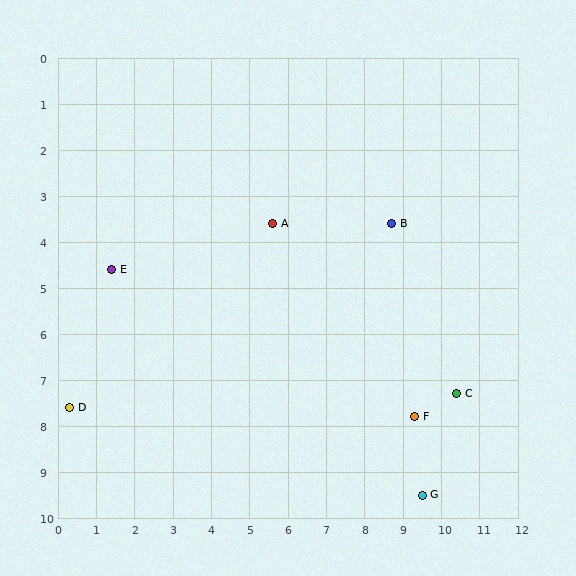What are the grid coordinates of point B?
Point B is at approximately (8.7, 3.6).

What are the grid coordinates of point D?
Point D is at approximately (0.3, 7.6).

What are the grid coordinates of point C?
Point C is at approximately (10.4, 7.3).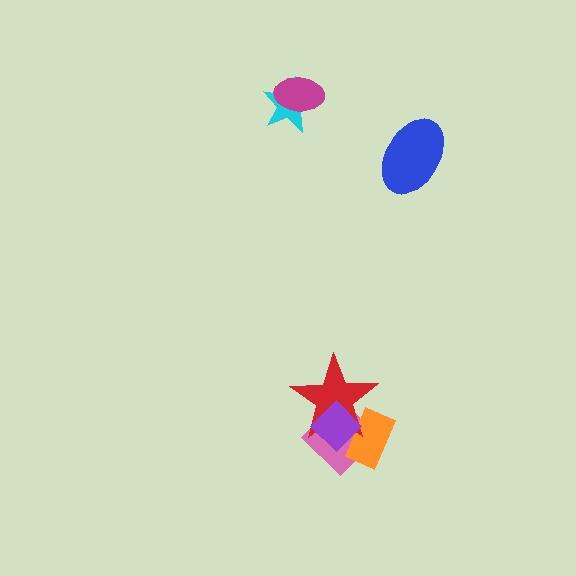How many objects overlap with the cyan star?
1 object overlaps with the cyan star.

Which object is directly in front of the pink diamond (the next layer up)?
The orange rectangle is directly in front of the pink diamond.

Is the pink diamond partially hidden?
Yes, it is partially covered by another shape.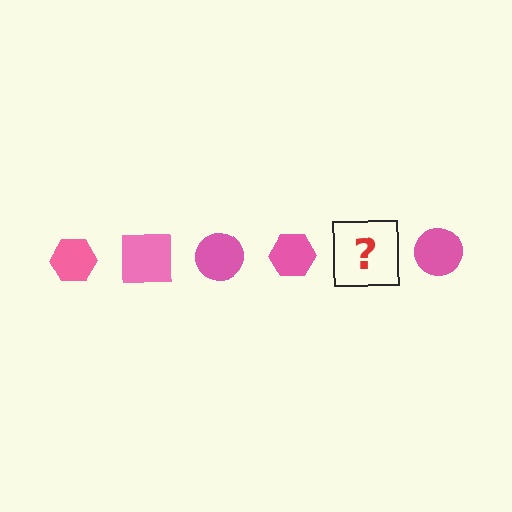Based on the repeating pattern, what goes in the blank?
The blank should be a pink square.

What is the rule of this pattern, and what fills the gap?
The rule is that the pattern cycles through hexagon, square, circle shapes in pink. The gap should be filled with a pink square.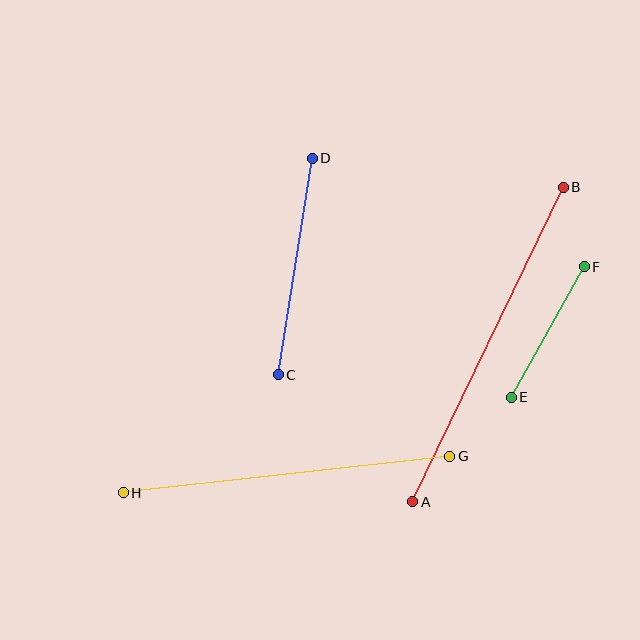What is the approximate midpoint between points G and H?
The midpoint is at approximately (287, 474) pixels.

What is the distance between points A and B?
The distance is approximately 349 pixels.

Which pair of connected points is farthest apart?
Points A and B are farthest apart.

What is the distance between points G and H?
The distance is approximately 328 pixels.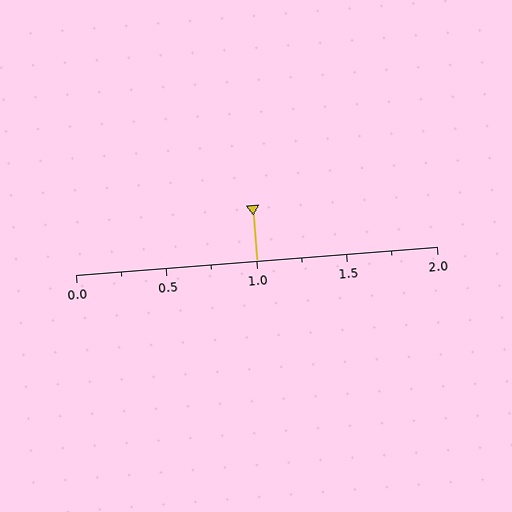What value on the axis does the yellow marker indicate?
The marker indicates approximately 1.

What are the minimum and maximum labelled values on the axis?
The axis runs from 0.0 to 2.0.